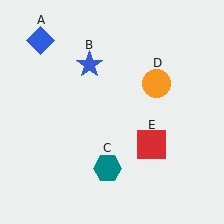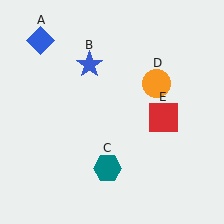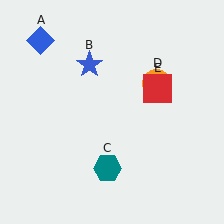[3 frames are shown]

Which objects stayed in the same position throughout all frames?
Blue diamond (object A) and blue star (object B) and teal hexagon (object C) and orange circle (object D) remained stationary.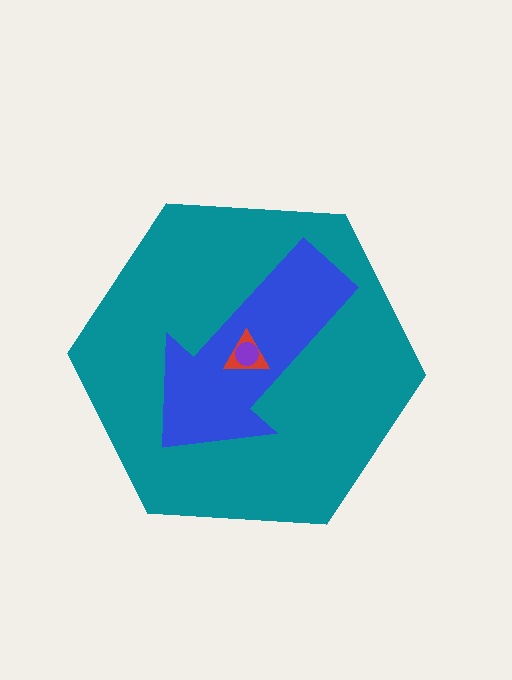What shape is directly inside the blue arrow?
The red triangle.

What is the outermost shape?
The teal hexagon.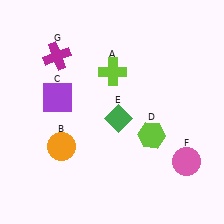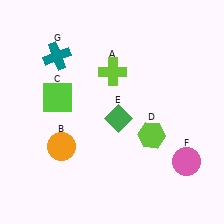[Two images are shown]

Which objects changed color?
C changed from purple to lime. G changed from magenta to teal.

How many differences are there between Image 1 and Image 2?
There are 2 differences between the two images.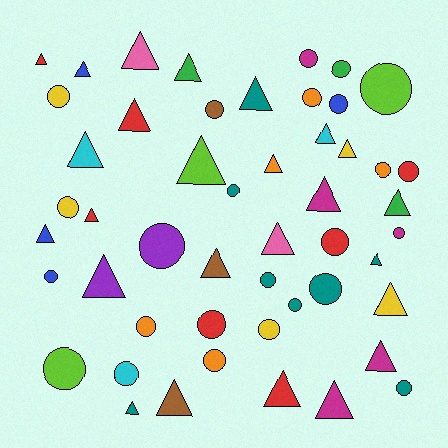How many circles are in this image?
There are 25 circles.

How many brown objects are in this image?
There are 3 brown objects.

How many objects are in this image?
There are 50 objects.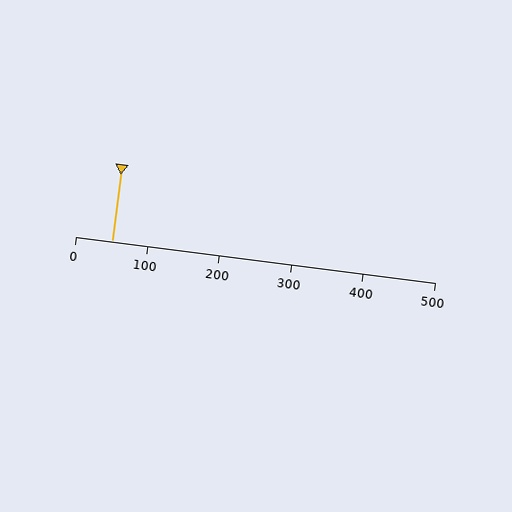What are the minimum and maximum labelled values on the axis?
The axis runs from 0 to 500.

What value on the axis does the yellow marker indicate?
The marker indicates approximately 50.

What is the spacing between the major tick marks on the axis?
The major ticks are spaced 100 apart.